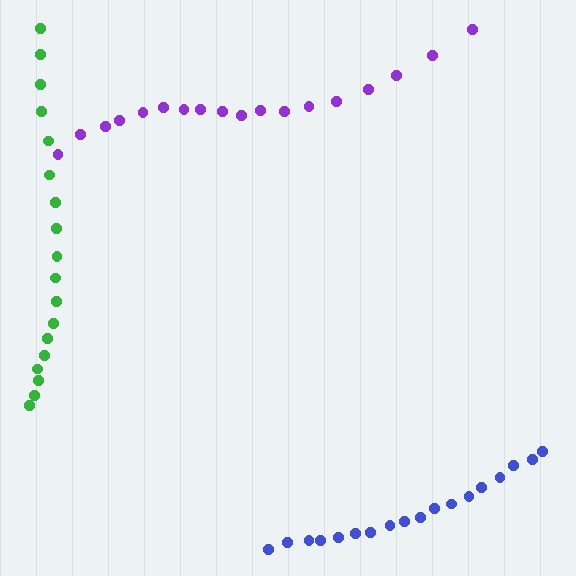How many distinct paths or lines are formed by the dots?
There are 3 distinct paths.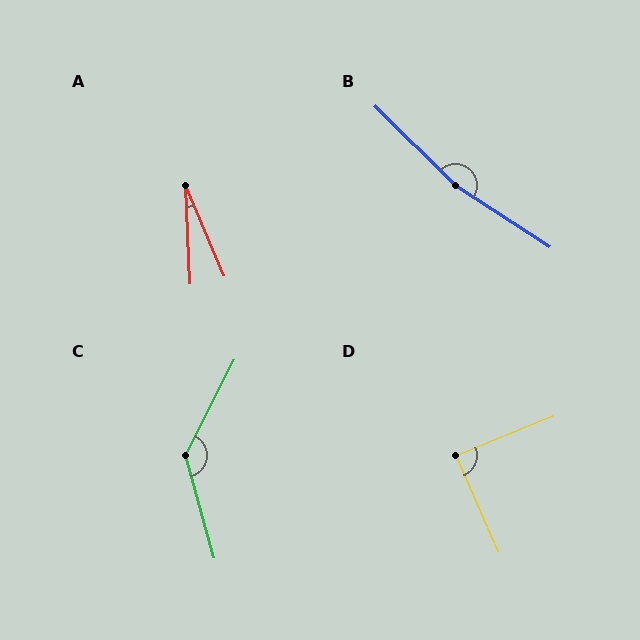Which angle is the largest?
B, at approximately 169 degrees.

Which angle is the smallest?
A, at approximately 20 degrees.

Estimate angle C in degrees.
Approximately 138 degrees.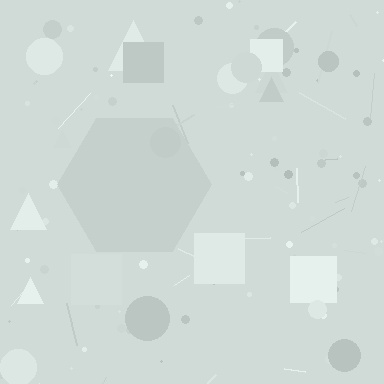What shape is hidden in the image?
A hexagon is hidden in the image.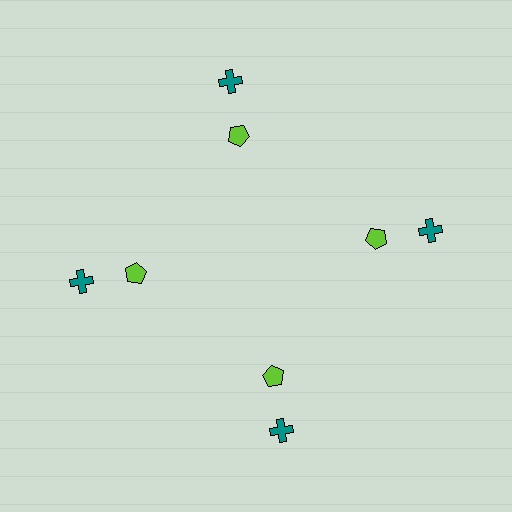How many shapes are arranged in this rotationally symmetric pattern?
There are 8 shapes, arranged in 4 groups of 2.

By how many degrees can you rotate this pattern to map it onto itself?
The pattern maps onto itself every 90 degrees of rotation.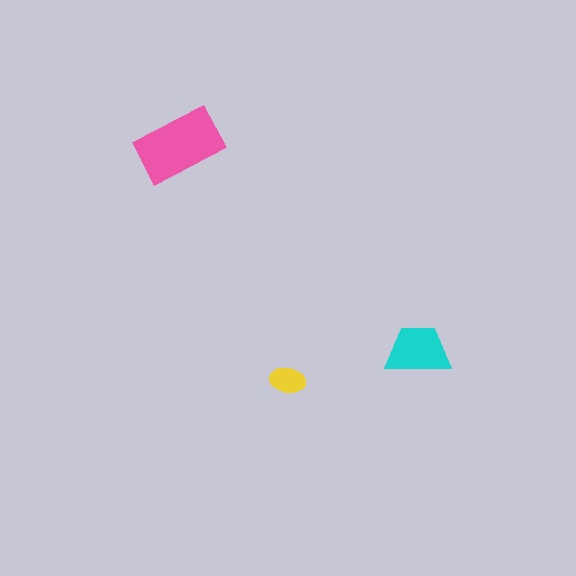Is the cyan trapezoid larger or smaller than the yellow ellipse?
Larger.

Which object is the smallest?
The yellow ellipse.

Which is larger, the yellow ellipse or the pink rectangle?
The pink rectangle.